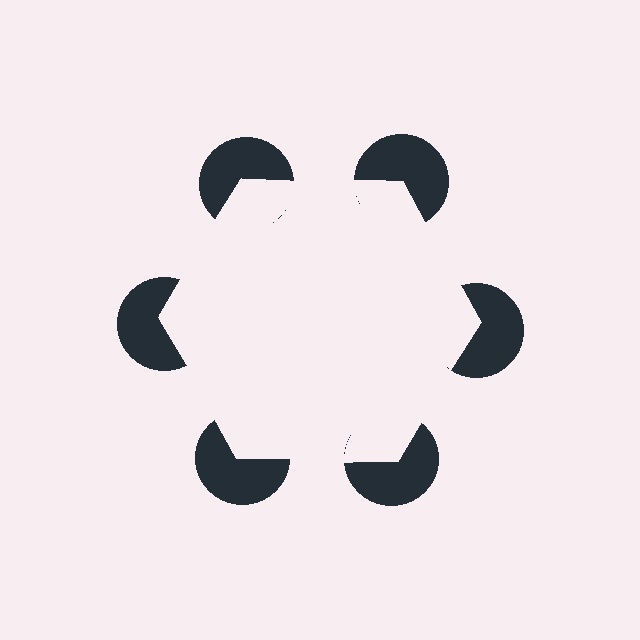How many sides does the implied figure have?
6 sides.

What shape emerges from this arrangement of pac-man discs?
An illusory hexagon — its edges are inferred from the aligned wedge cuts in the pac-man discs, not physically drawn.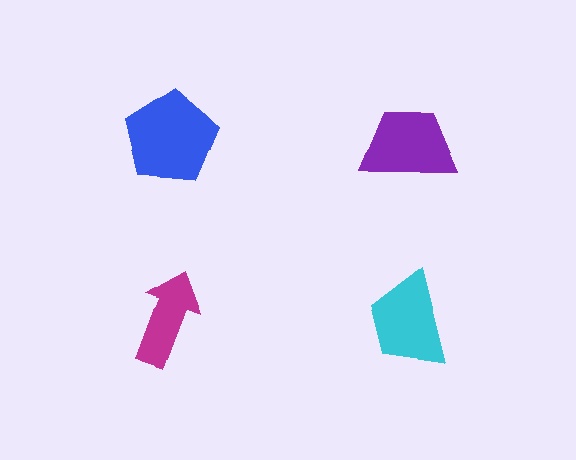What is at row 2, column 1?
A magenta arrow.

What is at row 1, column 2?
A purple trapezoid.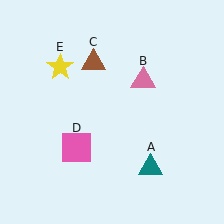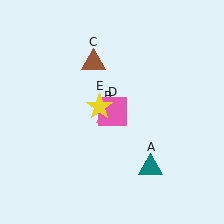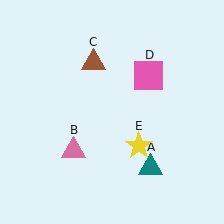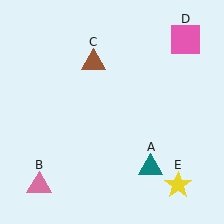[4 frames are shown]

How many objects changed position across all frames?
3 objects changed position: pink triangle (object B), pink square (object D), yellow star (object E).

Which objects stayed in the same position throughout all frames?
Teal triangle (object A) and brown triangle (object C) remained stationary.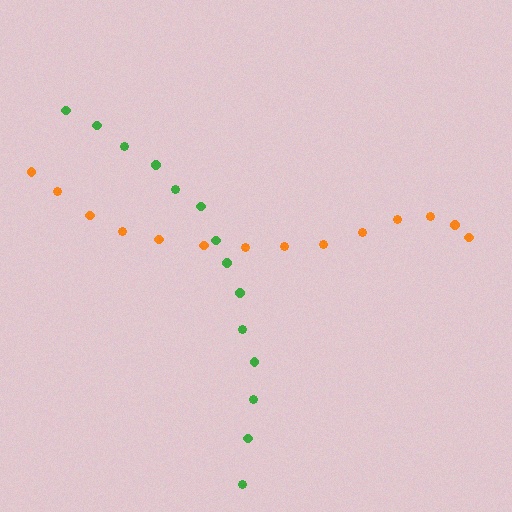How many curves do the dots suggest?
There are 2 distinct paths.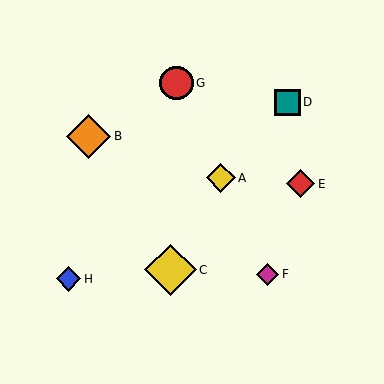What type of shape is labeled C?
Shape C is a yellow diamond.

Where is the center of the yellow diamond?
The center of the yellow diamond is at (170, 270).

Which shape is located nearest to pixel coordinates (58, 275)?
The blue diamond (labeled H) at (68, 279) is nearest to that location.